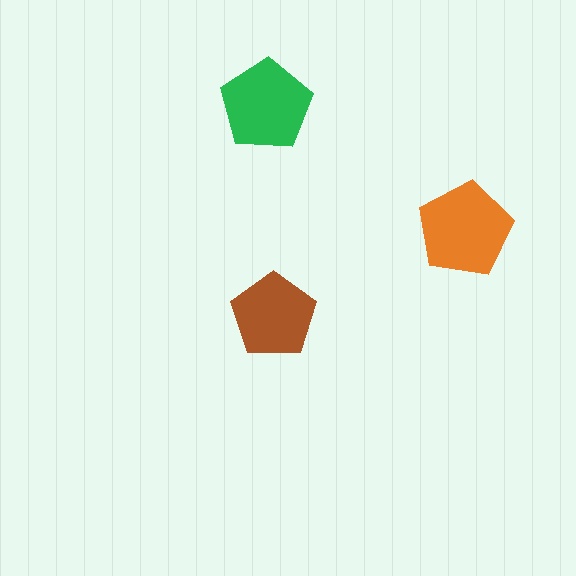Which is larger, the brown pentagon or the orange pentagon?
The orange one.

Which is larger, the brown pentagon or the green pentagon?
The green one.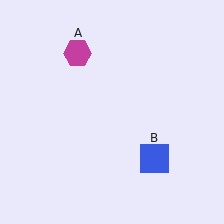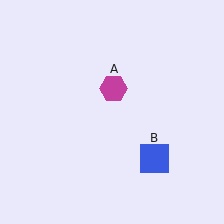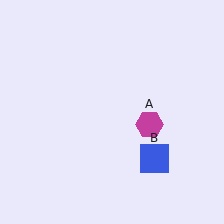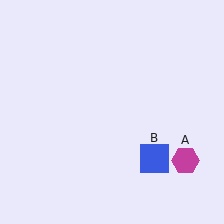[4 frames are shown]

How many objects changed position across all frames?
1 object changed position: magenta hexagon (object A).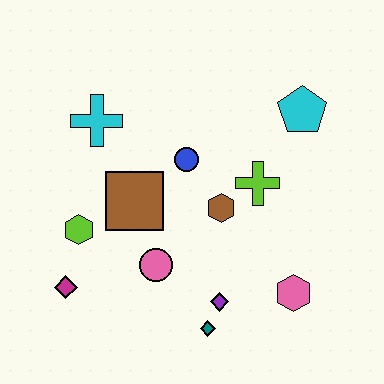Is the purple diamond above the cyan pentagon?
No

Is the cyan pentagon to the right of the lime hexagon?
Yes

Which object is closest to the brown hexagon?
The lime cross is closest to the brown hexagon.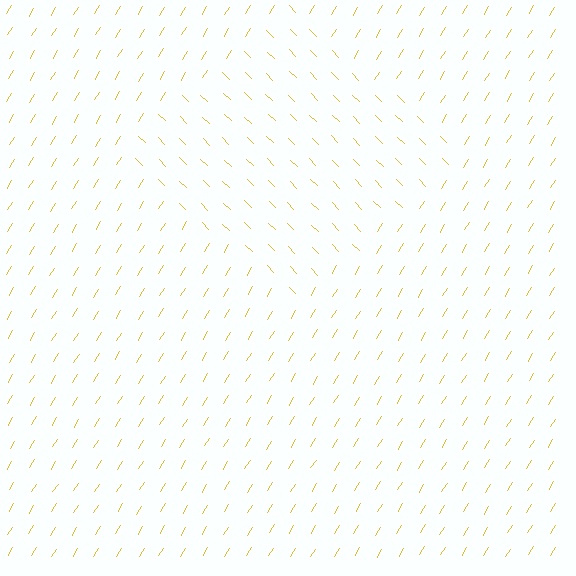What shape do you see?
I see a diamond.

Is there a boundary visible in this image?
Yes, there is a texture boundary formed by a change in line orientation.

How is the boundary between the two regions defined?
The boundary is defined purely by a change in line orientation (approximately 76 degrees difference). All lines are the same color and thickness.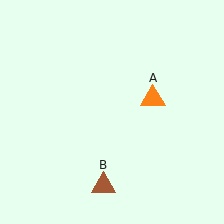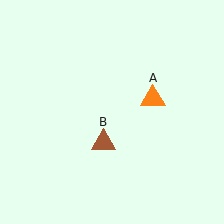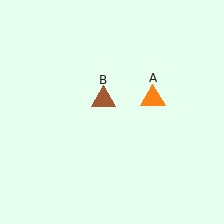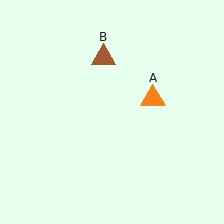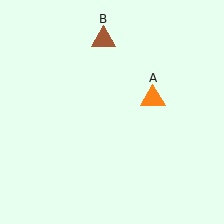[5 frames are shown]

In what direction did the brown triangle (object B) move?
The brown triangle (object B) moved up.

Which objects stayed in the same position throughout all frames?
Orange triangle (object A) remained stationary.